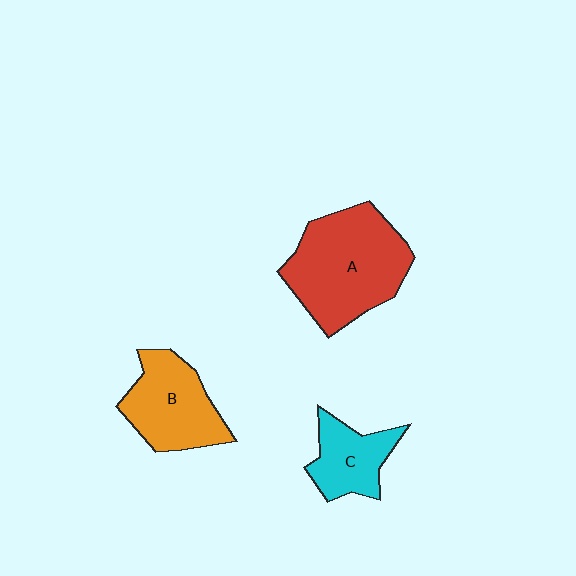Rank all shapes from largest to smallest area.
From largest to smallest: A (red), B (orange), C (cyan).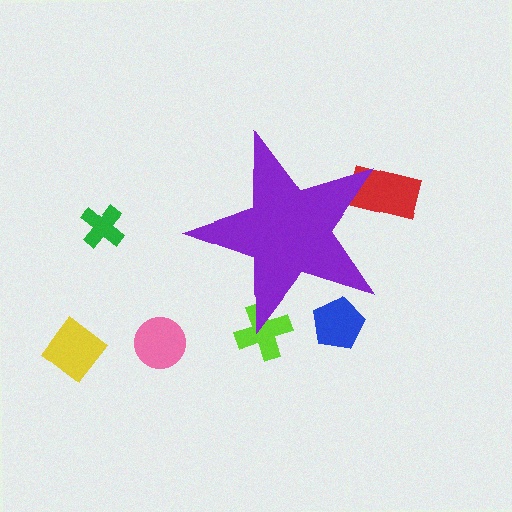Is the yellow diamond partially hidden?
No, the yellow diamond is fully visible.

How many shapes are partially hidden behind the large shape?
3 shapes are partially hidden.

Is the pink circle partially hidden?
No, the pink circle is fully visible.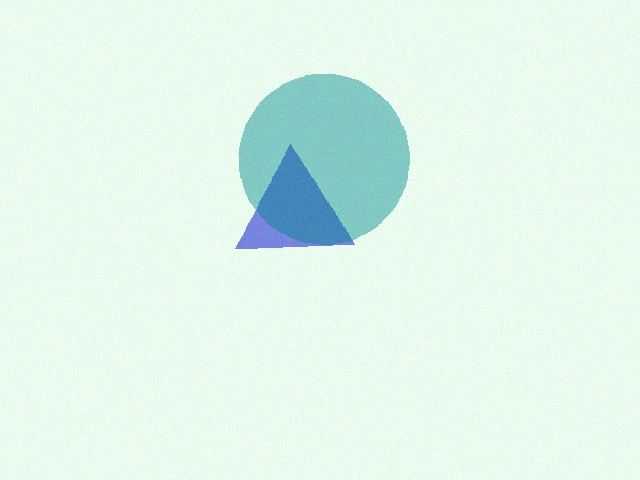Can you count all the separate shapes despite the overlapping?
Yes, there are 2 separate shapes.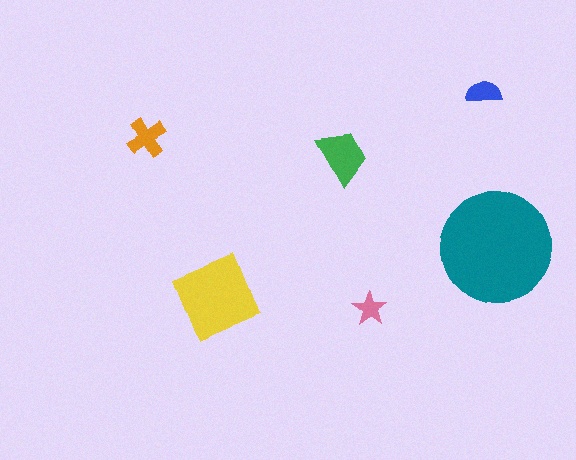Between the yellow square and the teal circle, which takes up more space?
The teal circle.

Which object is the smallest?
The pink star.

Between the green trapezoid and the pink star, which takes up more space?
The green trapezoid.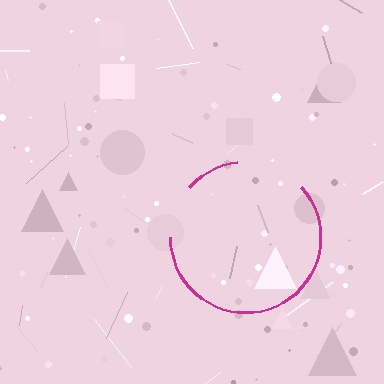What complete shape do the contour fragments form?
The contour fragments form a circle.